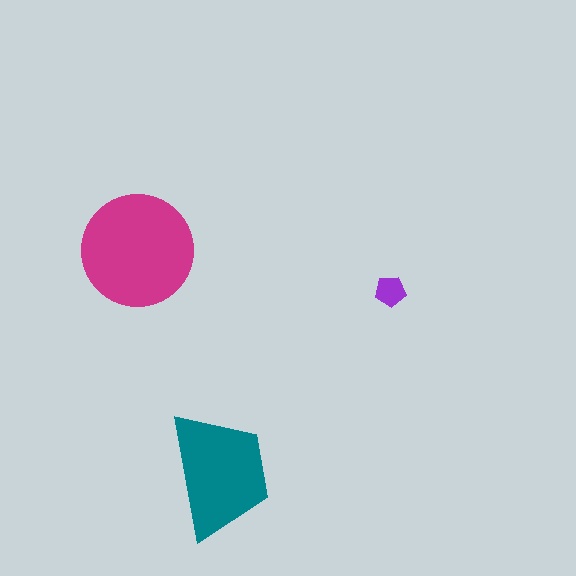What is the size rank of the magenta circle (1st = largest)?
1st.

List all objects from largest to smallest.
The magenta circle, the teal trapezoid, the purple pentagon.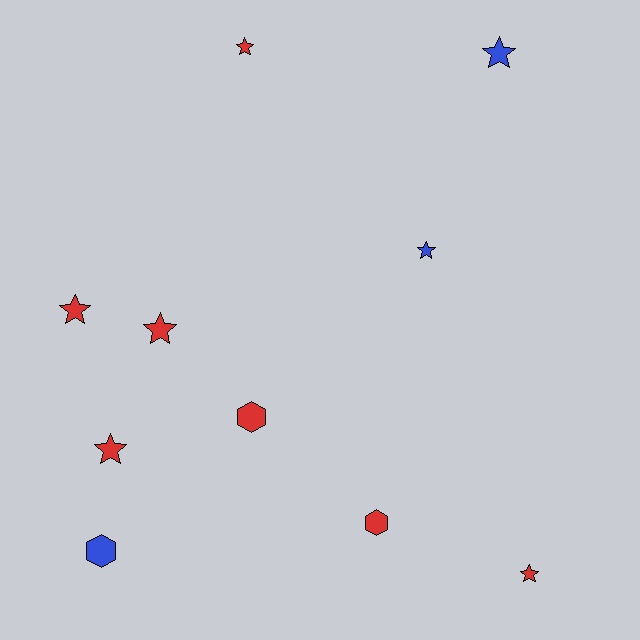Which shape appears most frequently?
Star, with 7 objects.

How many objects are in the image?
There are 10 objects.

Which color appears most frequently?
Red, with 7 objects.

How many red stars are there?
There are 5 red stars.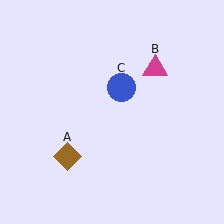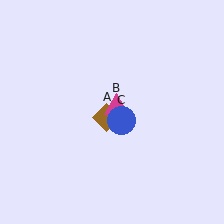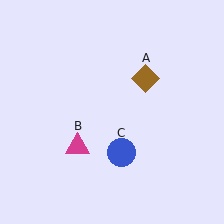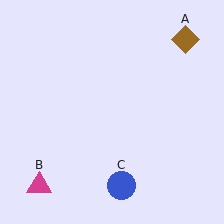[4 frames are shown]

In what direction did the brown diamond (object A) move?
The brown diamond (object A) moved up and to the right.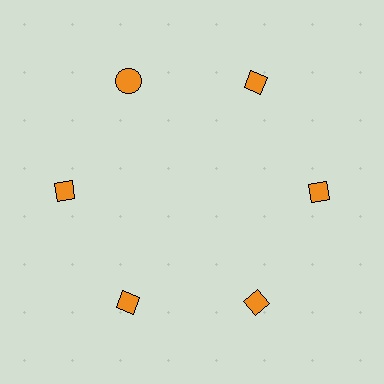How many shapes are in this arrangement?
There are 6 shapes arranged in a ring pattern.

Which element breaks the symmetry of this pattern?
The orange circle at roughly the 11 o'clock position breaks the symmetry. All other shapes are orange diamonds.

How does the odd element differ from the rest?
It has a different shape: circle instead of diamond.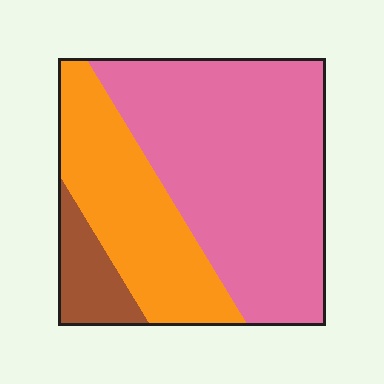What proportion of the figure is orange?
Orange covers about 30% of the figure.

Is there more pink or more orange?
Pink.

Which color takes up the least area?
Brown, at roughly 10%.